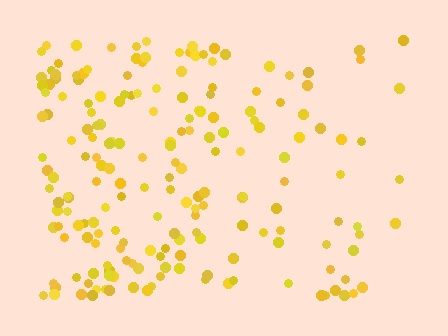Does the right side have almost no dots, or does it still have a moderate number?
Still a moderate number, just noticeably fewer than the left.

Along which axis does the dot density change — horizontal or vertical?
Horizontal.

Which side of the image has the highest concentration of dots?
The left.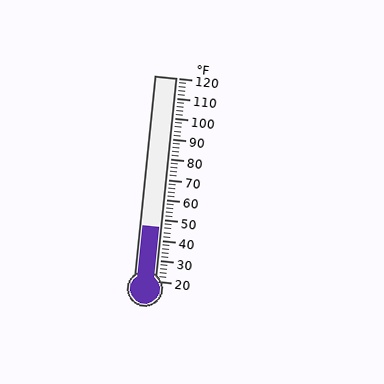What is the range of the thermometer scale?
The thermometer scale ranges from 20°F to 120°F.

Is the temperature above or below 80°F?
The temperature is below 80°F.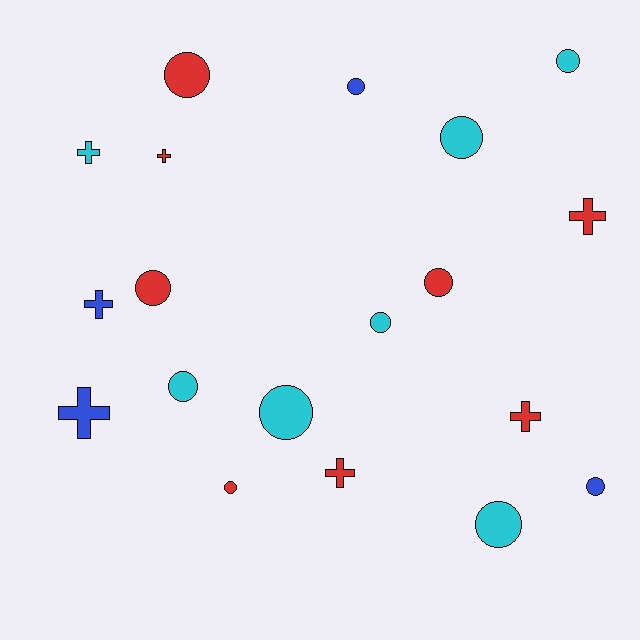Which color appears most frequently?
Red, with 8 objects.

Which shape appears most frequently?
Circle, with 12 objects.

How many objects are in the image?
There are 19 objects.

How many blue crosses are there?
There are 2 blue crosses.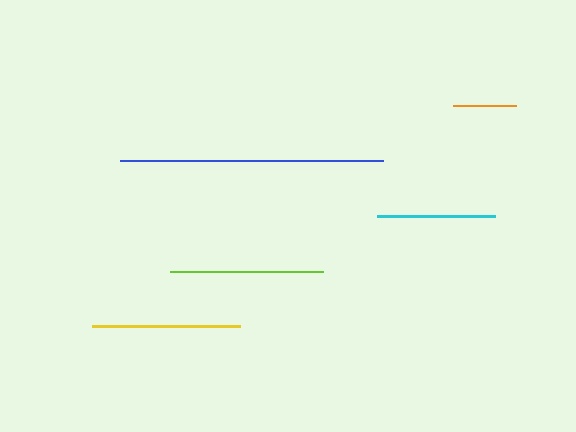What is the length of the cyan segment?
The cyan segment is approximately 118 pixels long.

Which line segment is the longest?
The blue line is the longest at approximately 263 pixels.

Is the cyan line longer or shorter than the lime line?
The lime line is longer than the cyan line.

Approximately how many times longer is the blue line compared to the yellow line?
The blue line is approximately 1.8 times the length of the yellow line.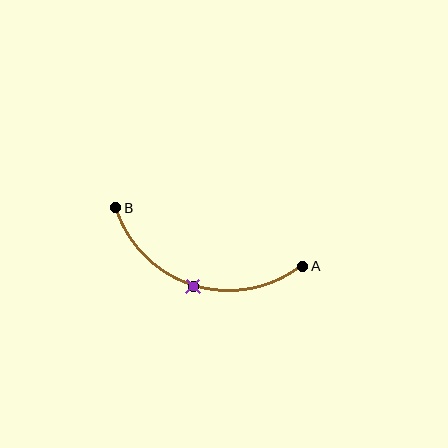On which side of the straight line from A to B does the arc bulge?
The arc bulges below the straight line connecting A and B.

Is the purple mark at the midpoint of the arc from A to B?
Yes. The purple mark lies on the arc at equal arc-length from both A and B — it is the arc midpoint.